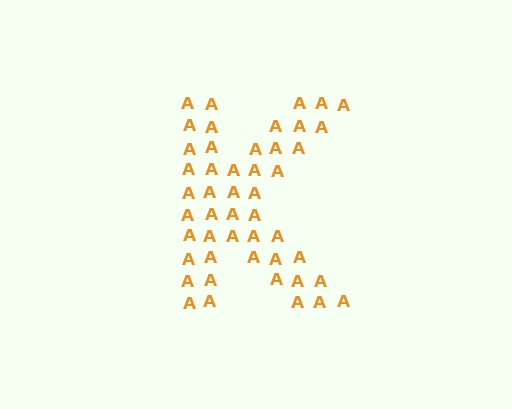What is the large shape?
The large shape is the letter K.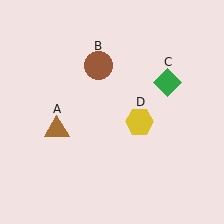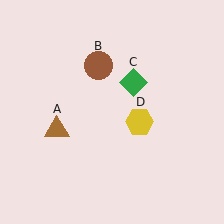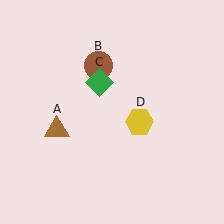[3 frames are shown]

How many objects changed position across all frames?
1 object changed position: green diamond (object C).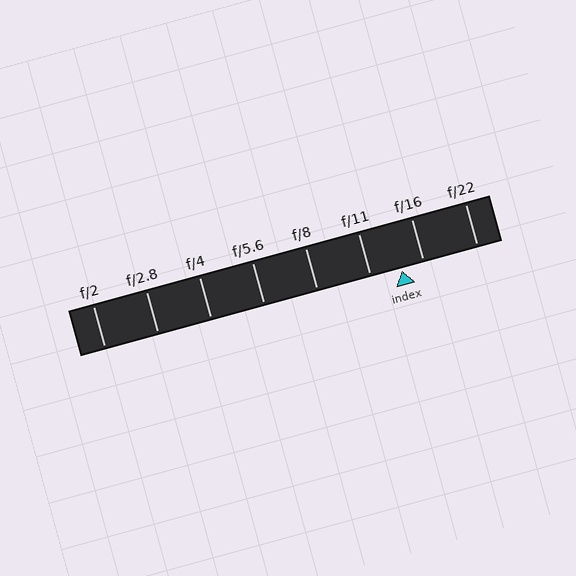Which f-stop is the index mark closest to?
The index mark is closest to f/16.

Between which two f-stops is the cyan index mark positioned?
The index mark is between f/11 and f/16.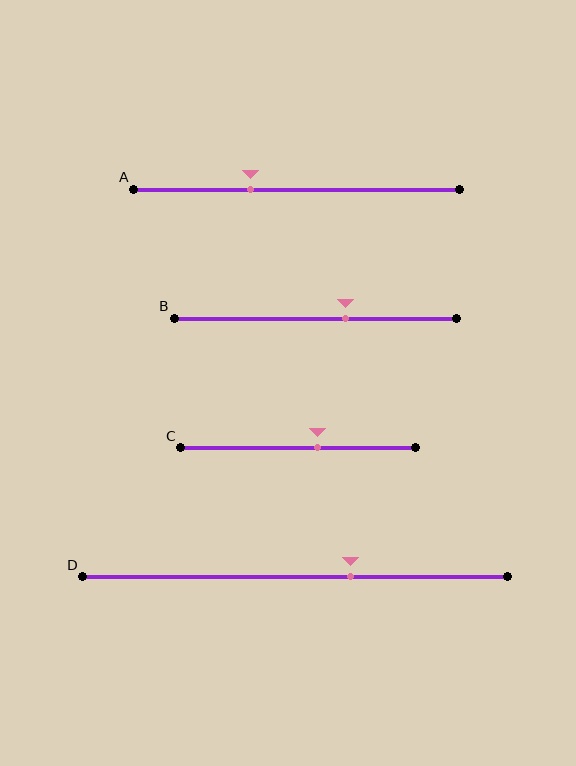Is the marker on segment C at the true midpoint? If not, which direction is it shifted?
No, the marker on segment C is shifted to the right by about 8% of the segment length.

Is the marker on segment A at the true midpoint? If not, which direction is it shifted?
No, the marker on segment A is shifted to the left by about 14% of the segment length.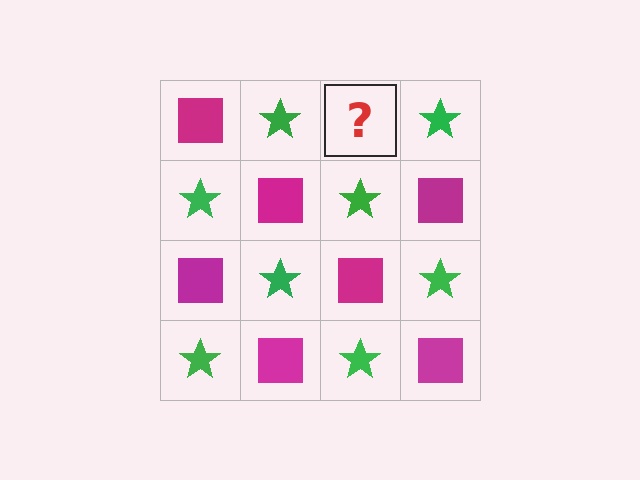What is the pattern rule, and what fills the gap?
The rule is that it alternates magenta square and green star in a checkerboard pattern. The gap should be filled with a magenta square.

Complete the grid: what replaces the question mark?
The question mark should be replaced with a magenta square.